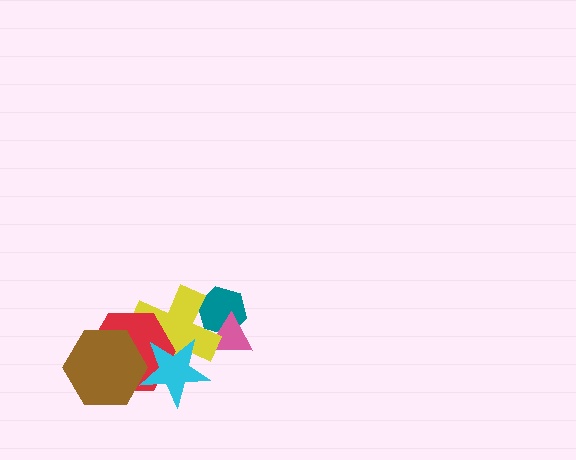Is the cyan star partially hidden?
No, no other shape covers it.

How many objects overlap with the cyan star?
3 objects overlap with the cyan star.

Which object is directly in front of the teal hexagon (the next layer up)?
The pink triangle is directly in front of the teal hexagon.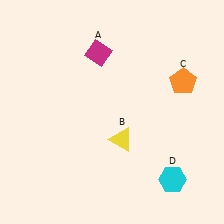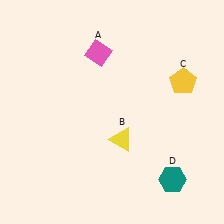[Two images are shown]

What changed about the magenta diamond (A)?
In Image 1, A is magenta. In Image 2, it changed to pink.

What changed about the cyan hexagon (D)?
In Image 1, D is cyan. In Image 2, it changed to teal.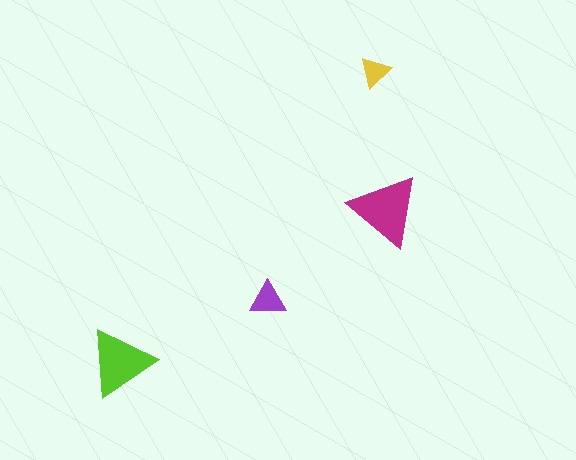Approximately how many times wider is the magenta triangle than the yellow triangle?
About 2.5 times wider.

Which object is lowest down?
The lime triangle is bottommost.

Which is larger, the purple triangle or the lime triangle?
The lime one.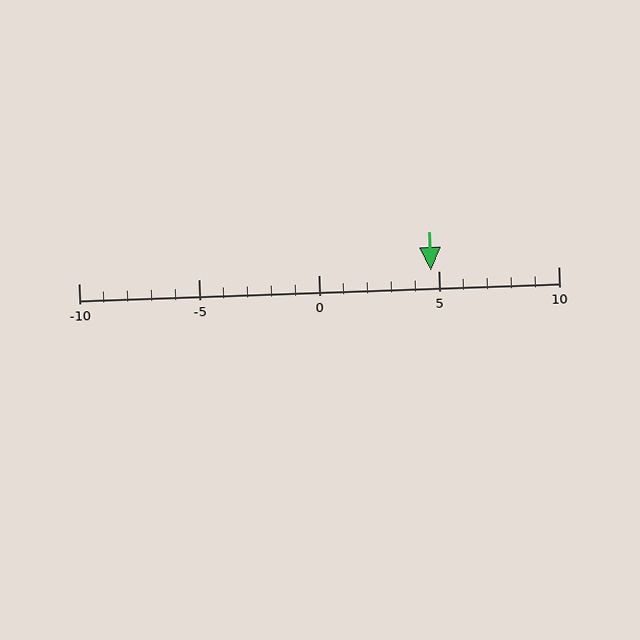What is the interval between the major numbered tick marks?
The major tick marks are spaced 5 units apart.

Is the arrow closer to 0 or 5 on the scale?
The arrow is closer to 5.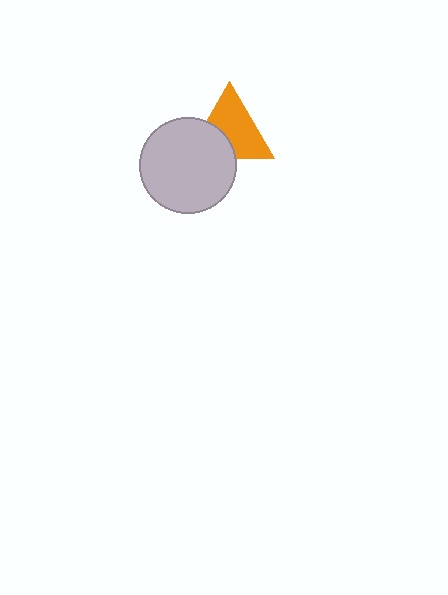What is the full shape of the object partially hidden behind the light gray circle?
The partially hidden object is an orange triangle.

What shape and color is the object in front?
The object in front is a light gray circle.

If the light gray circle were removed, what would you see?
You would see the complete orange triangle.